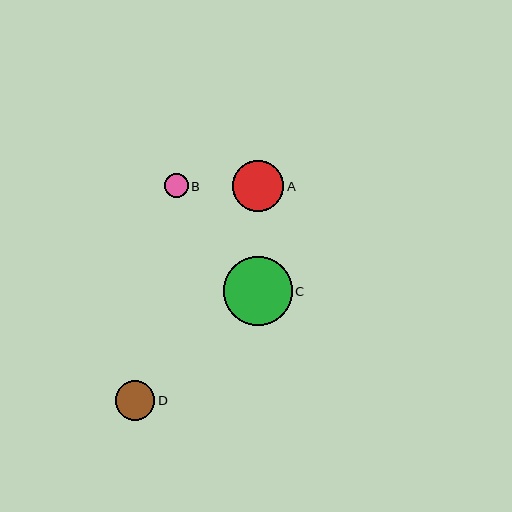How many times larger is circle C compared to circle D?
Circle C is approximately 1.7 times the size of circle D.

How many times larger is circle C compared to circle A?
Circle C is approximately 1.3 times the size of circle A.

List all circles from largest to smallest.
From largest to smallest: C, A, D, B.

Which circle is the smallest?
Circle B is the smallest with a size of approximately 24 pixels.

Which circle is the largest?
Circle C is the largest with a size of approximately 68 pixels.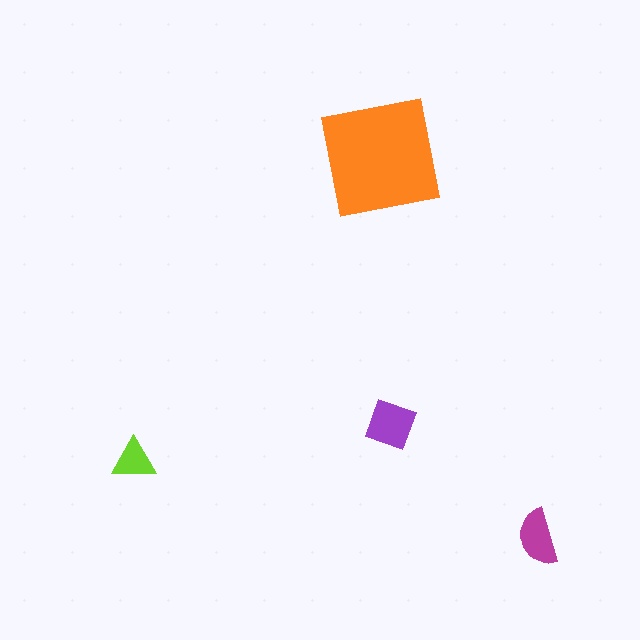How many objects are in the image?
There are 4 objects in the image.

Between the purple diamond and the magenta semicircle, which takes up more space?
The purple diamond.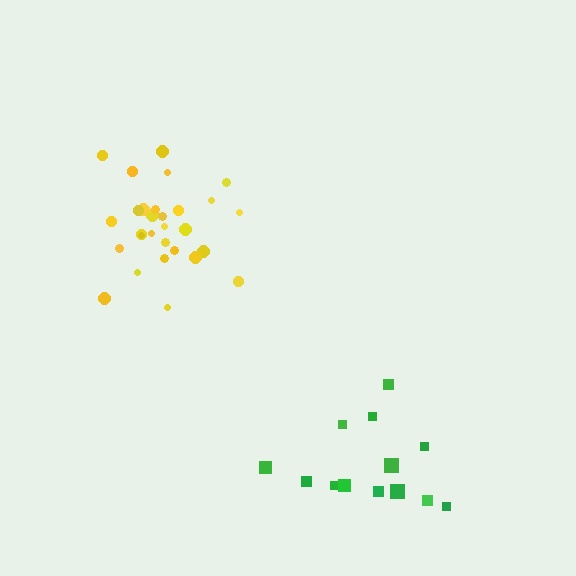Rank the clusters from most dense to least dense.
yellow, green.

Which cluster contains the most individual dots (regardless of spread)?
Yellow (30).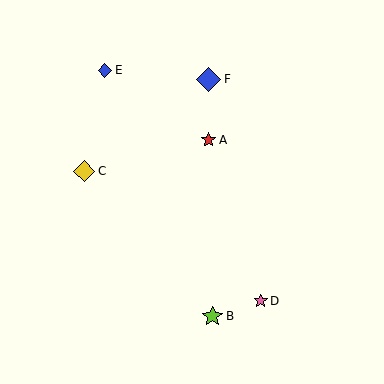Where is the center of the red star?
The center of the red star is at (209, 140).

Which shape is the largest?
The blue diamond (labeled F) is the largest.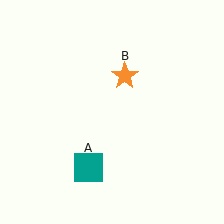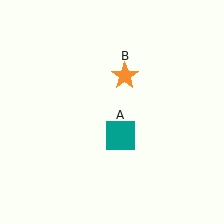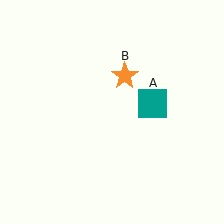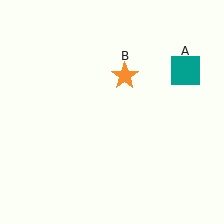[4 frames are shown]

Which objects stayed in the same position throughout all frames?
Orange star (object B) remained stationary.